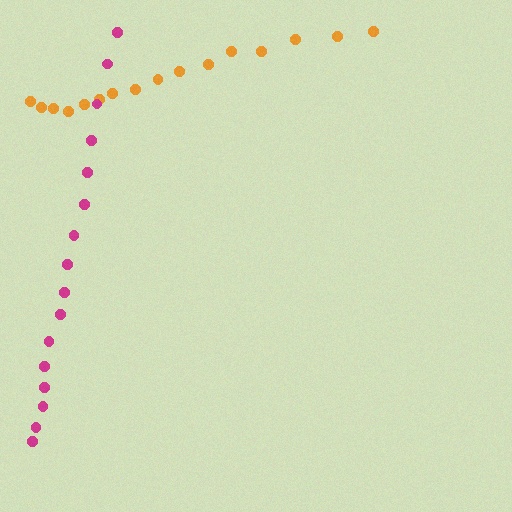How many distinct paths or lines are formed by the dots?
There are 2 distinct paths.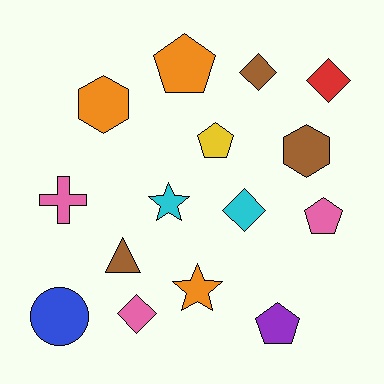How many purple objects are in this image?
There is 1 purple object.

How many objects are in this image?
There are 15 objects.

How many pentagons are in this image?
There are 4 pentagons.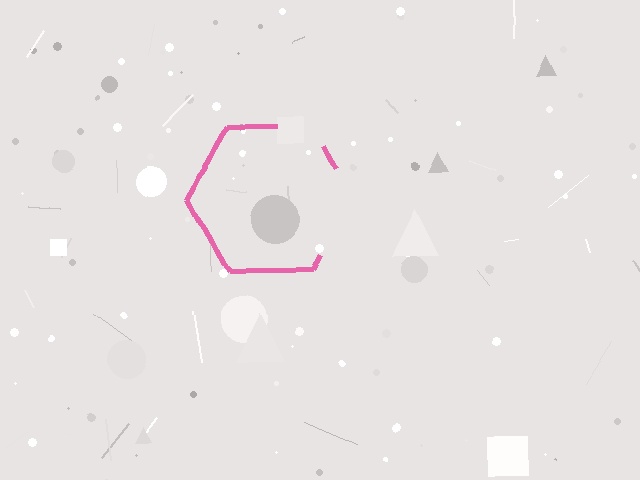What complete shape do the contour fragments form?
The contour fragments form a hexagon.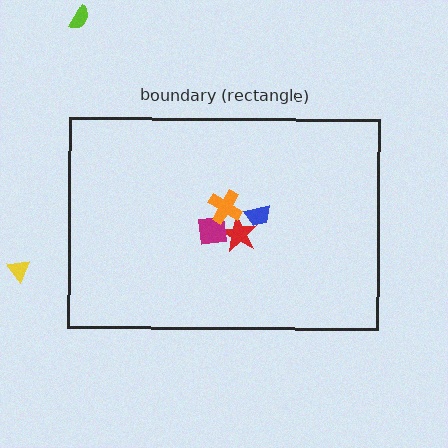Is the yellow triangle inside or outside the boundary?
Outside.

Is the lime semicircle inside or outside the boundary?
Outside.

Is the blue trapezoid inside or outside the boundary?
Inside.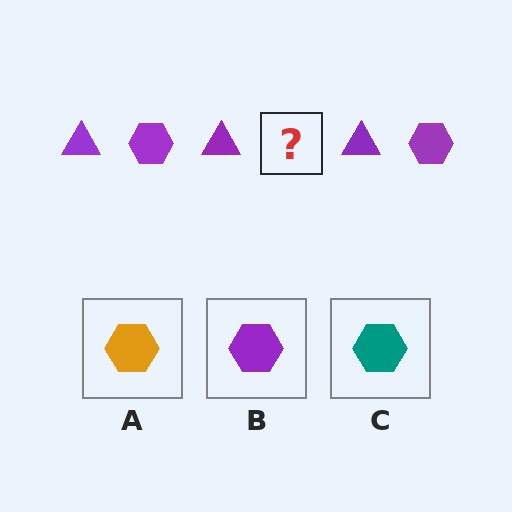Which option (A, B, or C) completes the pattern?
B.